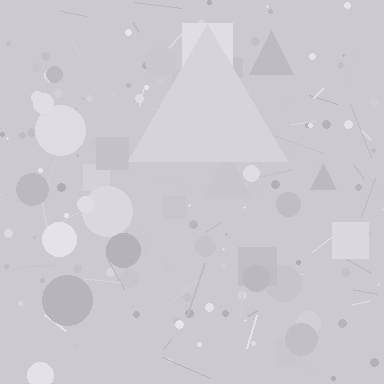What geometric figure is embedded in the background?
A triangle is embedded in the background.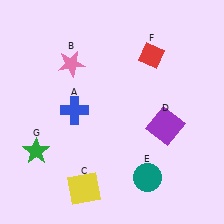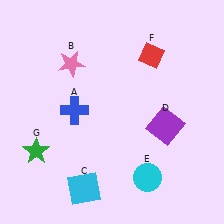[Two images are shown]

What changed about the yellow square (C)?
In Image 1, C is yellow. In Image 2, it changed to cyan.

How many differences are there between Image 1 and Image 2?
There are 2 differences between the two images.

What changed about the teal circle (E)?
In Image 1, E is teal. In Image 2, it changed to cyan.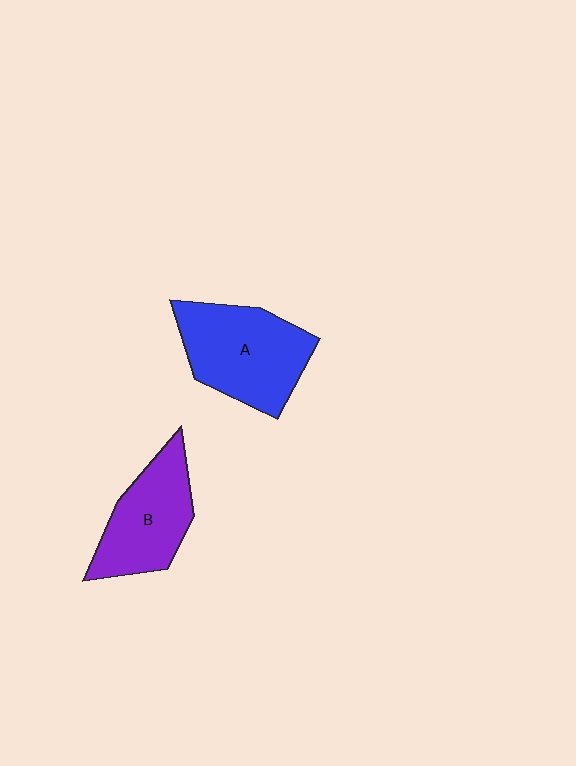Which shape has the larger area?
Shape A (blue).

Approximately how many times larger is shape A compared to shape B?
Approximately 1.2 times.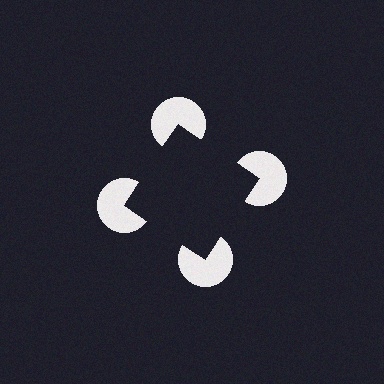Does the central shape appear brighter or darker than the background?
It typically appears slightly darker than the background, even though no actual brightness change is drawn.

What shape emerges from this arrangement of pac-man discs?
An illusory square — its edges are inferred from the aligned wedge cuts in the pac-man discs, not physically drawn.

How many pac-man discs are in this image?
There are 4 — one at each vertex of the illusory square.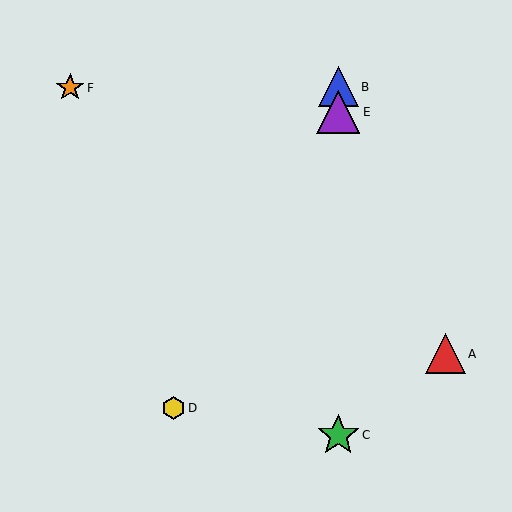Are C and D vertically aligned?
No, C is at x≈338 and D is at x≈174.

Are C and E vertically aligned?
Yes, both are at x≈338.